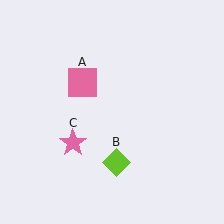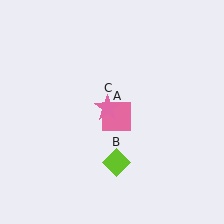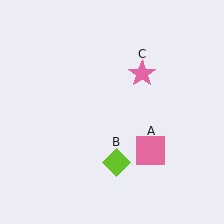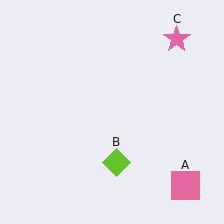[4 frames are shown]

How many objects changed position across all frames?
2 objects changed position: pink square (object A), pink star (object C).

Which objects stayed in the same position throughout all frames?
Lime diamond (object B) remained stationary.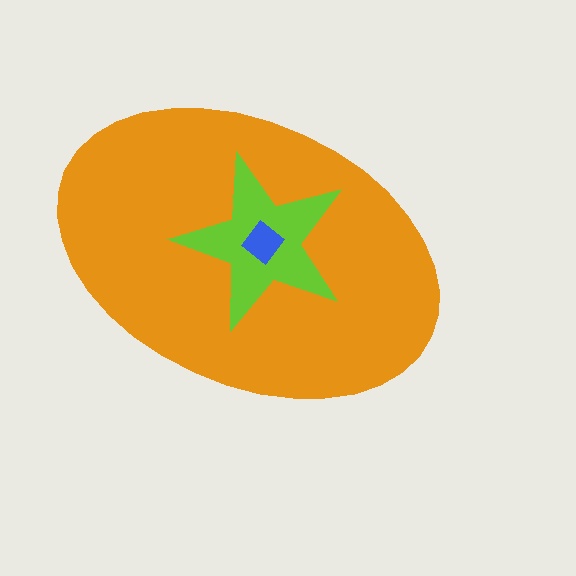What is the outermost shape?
The orange ellipse.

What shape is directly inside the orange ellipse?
The lime star.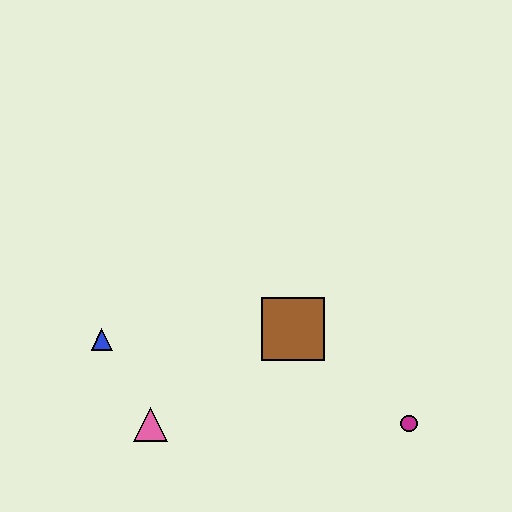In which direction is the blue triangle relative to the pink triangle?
The blue triangle is above the pink triangle.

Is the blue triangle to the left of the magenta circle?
Yes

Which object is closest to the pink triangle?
The blue triangle is closest to the pink triangle.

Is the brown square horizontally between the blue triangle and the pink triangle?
No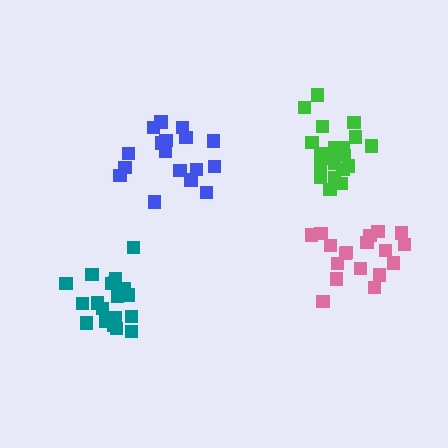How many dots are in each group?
Group 1: 19 dots, Group 2: 21 dots, Group 3: 18 dots, Group 4: 18 dots (76 total).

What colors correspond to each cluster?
The clusters are colored: teal, green, blue, pink.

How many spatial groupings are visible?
There are 4 spatial groupings.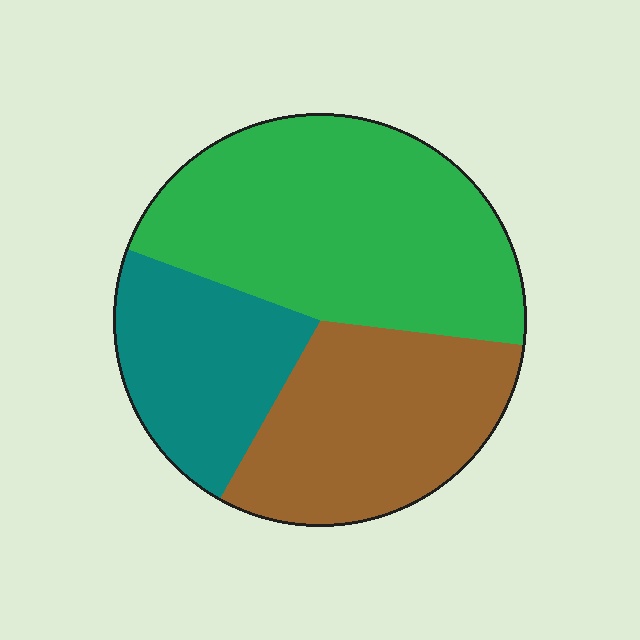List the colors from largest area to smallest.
From largest to smallest: green, brown, teal.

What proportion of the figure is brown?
Brown covers about 30% of the figure.